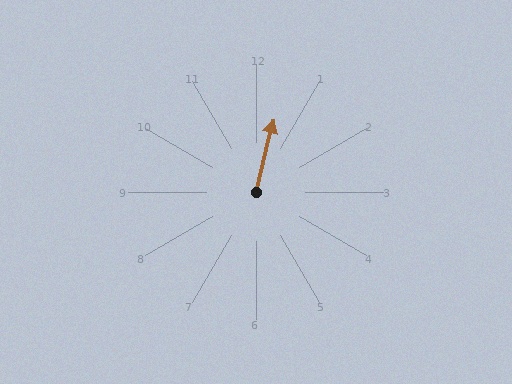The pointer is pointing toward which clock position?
Roughly 12 o'clock.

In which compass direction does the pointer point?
North.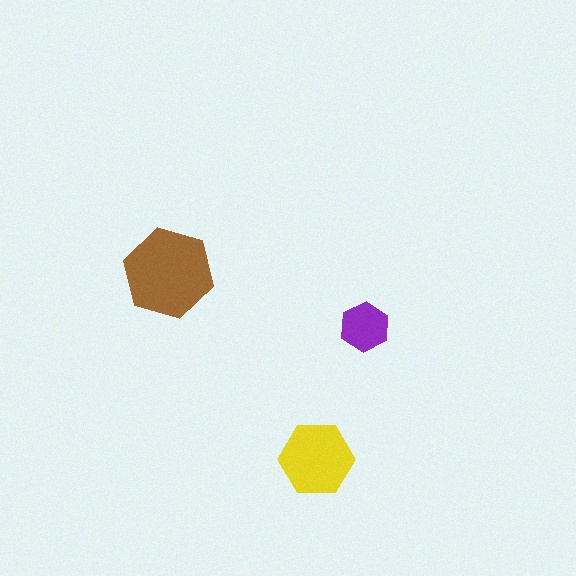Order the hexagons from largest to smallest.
the brown one, the yellow one, the purple one.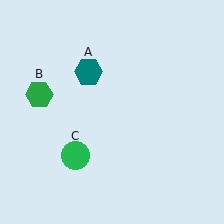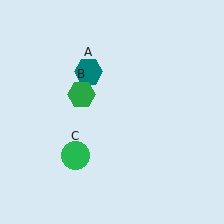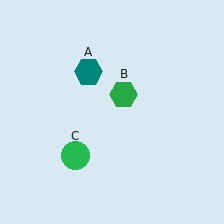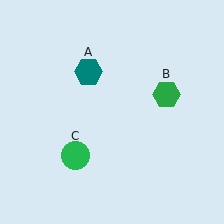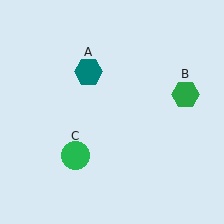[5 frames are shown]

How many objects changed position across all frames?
1 object changed position: green hexagon (object B).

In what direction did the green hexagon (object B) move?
The green hexagon (object B) moved right.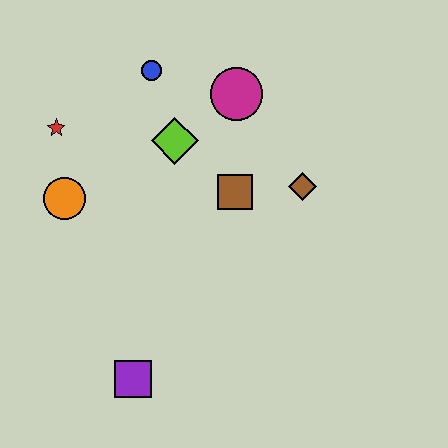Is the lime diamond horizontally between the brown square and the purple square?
Yes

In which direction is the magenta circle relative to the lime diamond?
The magenta circle is to the right of the lime diamond.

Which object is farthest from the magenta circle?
The purple square is farthest from the magenta circle.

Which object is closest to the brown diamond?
The brown square is closest to the brown diamond.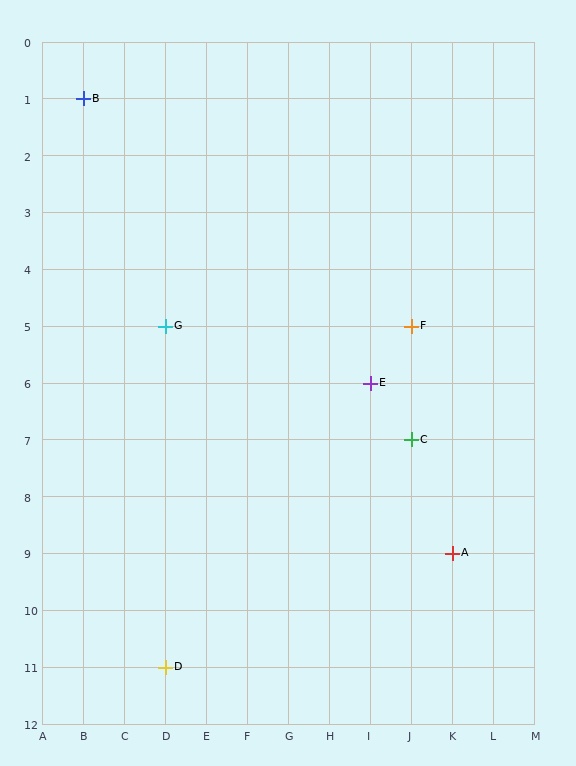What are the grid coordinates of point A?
Point A is at grid coordinates (K, 9).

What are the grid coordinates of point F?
Point F is at grid coordinates (J, 5).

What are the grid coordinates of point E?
Point E is at grid coordinates (I, 6).